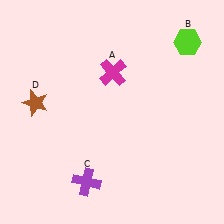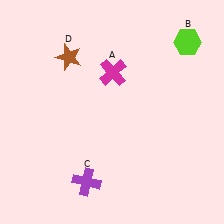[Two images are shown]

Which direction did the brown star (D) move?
The brown star (D) moved up.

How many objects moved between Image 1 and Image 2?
1 object moved between the two images.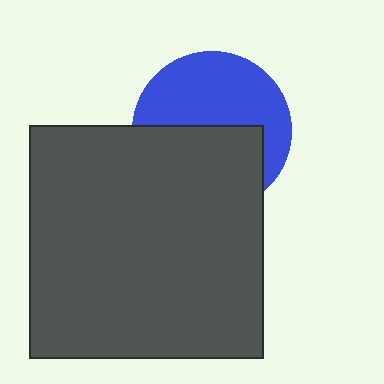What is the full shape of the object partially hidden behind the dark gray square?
The partially hidden object is a blue circle.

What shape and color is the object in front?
The object in front is a dark gray square.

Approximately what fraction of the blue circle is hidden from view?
Roughly 48% of the blue circle is hidden behind the dark gray square.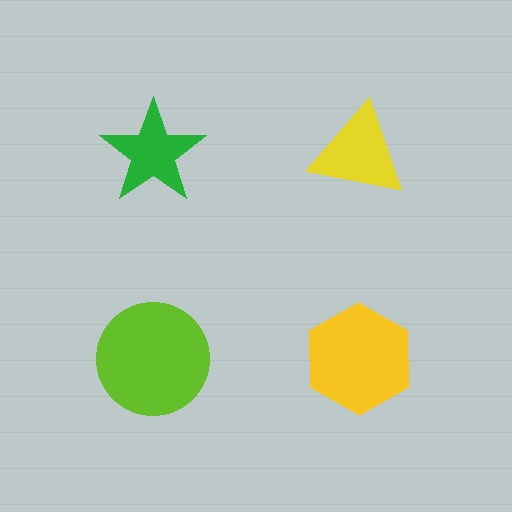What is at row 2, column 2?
A yellow hexagon.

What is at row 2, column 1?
A lime circle.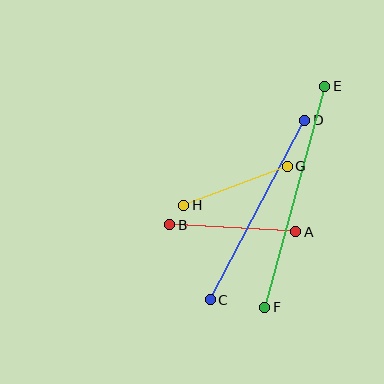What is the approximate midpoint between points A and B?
The midpoint is at approximately (233, 228) pixels.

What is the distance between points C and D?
The distance is approximately 203 pixels.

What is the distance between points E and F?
The distance is approximately 229 pixels.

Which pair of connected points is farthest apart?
Points E and F are farthest apart.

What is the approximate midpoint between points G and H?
The midpoint is at approximately (236, 186) pixels.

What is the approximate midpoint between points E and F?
The midpoint is at approximately (295, 197) pixels.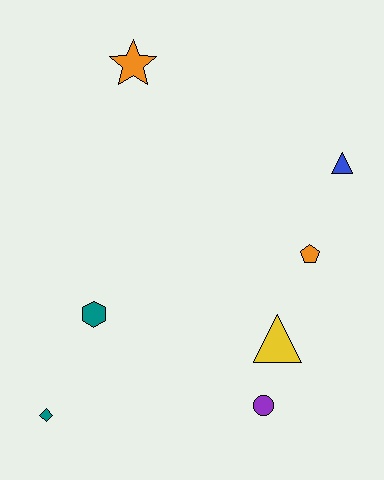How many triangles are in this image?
There are 2 triangles.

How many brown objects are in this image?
There are no brown objects.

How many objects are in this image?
There are 7 objects.